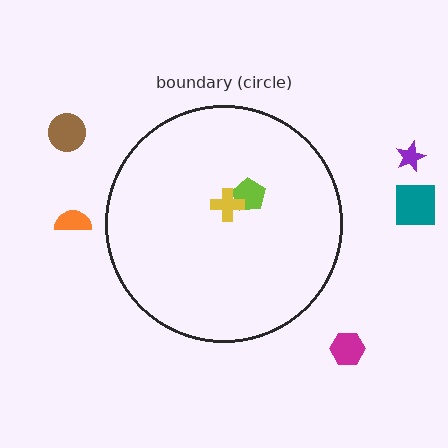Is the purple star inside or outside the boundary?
Outside.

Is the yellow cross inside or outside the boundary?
Inside.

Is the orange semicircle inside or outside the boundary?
Outside.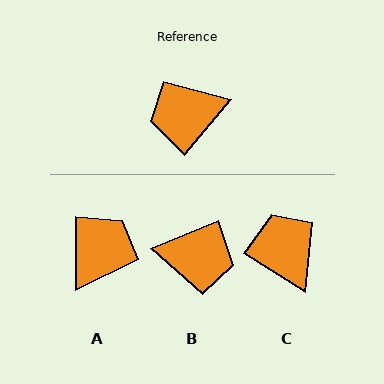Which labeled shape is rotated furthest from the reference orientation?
B, about 153 degrees away.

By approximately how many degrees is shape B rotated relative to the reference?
Approximately 153 degrees counter-clockwise.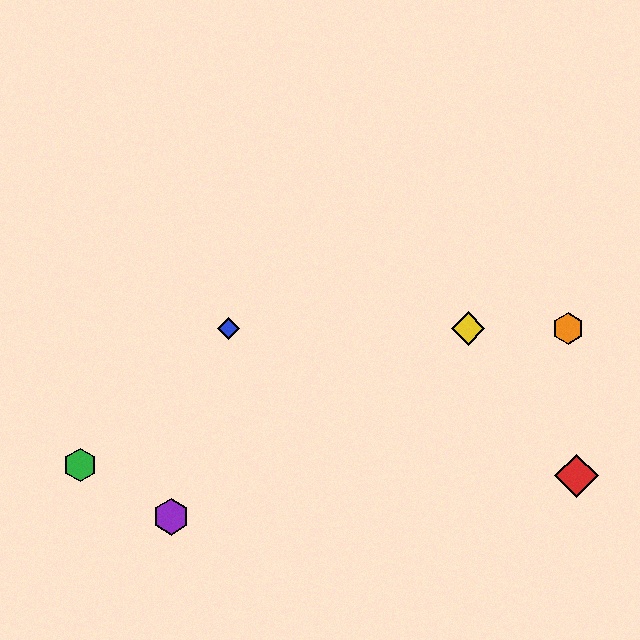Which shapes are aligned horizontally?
The blue diamond, the yellow diamond, the orange hexagon are aligned horizontally.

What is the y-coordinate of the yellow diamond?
The yellow diamond is at y≈328.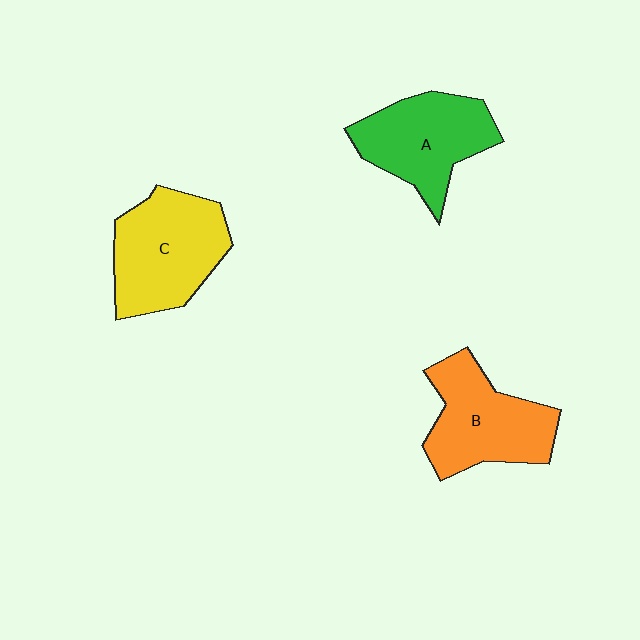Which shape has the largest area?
Shape C (yellow).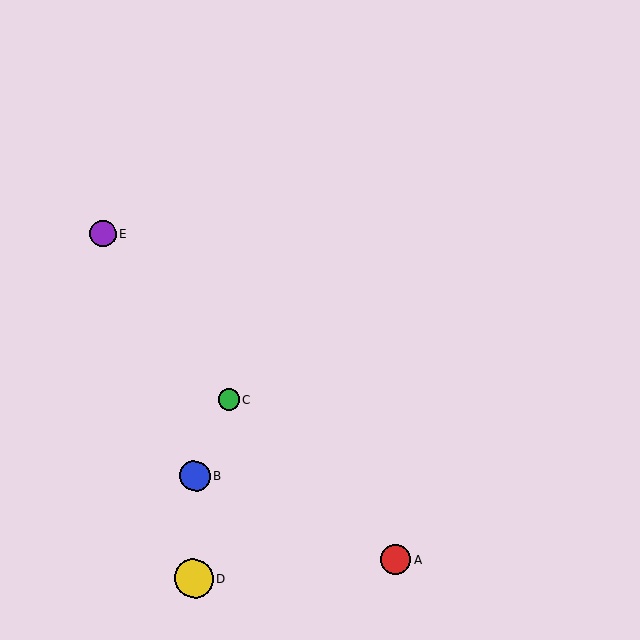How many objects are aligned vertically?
2 objects (B, D) are aligned vertically.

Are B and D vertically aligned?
Yes, both are at x≈195.